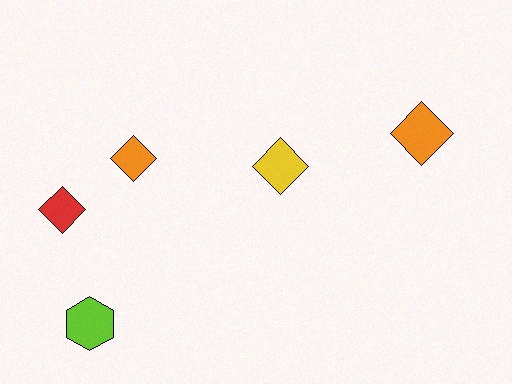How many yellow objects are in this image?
There is 1 yellow object.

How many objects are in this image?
There are 5 objects.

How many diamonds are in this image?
There are 4 diamonds.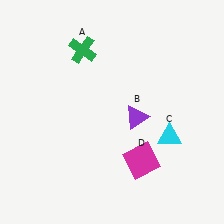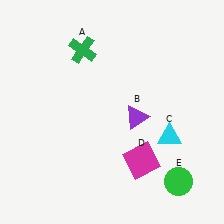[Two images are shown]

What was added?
A green circle (E) was added in Image 2.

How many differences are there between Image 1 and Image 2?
There is 1 difference between the two images.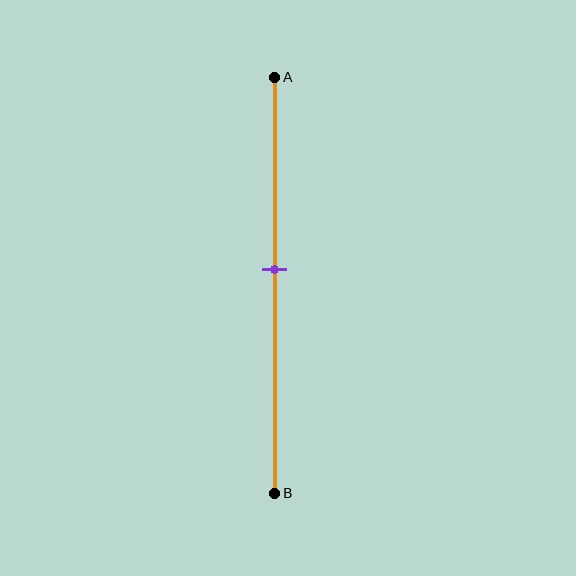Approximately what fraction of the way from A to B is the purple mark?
The purple mark is approximately 45% of the way from A to B.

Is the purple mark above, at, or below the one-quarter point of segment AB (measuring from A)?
The purple mark is below the one-quarter point of segment AB.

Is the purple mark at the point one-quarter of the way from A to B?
No, the mark is at about 45% from A, not at the 25% one-quarter point.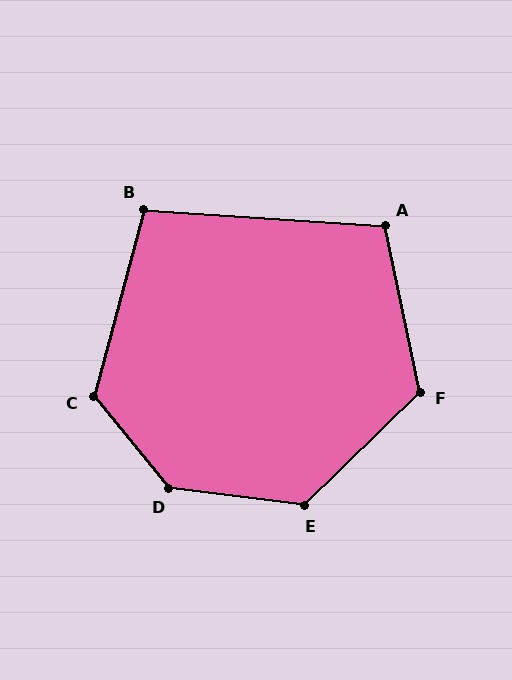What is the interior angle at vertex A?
Approximately 106 degrees (obtuse).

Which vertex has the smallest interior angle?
B, at approximately 101 degrees.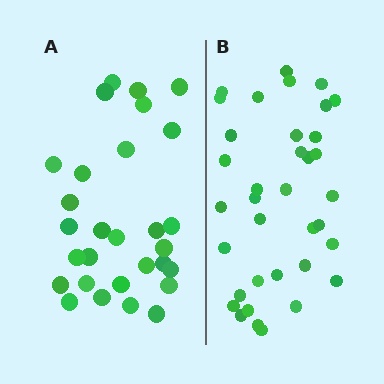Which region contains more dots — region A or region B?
Region B (the right region) has more dots.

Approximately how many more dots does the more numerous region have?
Region B has roughly 8 or so more dots than region A.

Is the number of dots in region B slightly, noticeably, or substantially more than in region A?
Region B has only slightly more — the two regions are fairly close. The ratio is roughly 1.2 to 1.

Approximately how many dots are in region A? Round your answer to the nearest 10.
About 30 dots. (The exact count is 29, which rounds to 30.)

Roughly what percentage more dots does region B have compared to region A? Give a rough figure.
About 25% more.